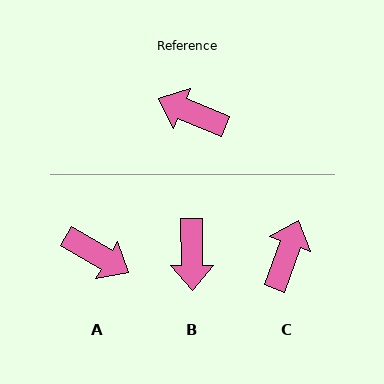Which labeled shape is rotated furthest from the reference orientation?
A, about 172 degrees away.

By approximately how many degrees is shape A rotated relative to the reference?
Approximately 172 degrees counter-clockwise.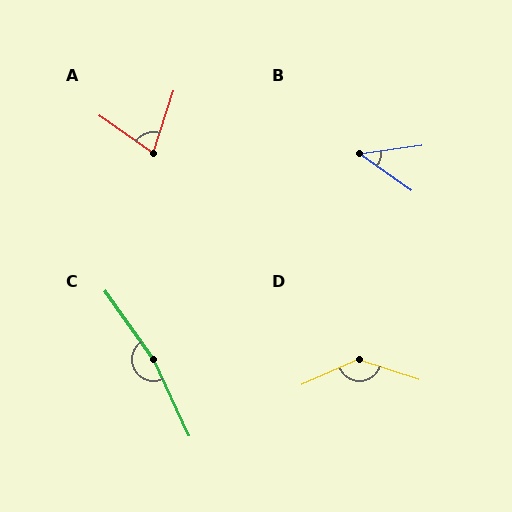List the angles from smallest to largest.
B (43°), A (73°), D (137°), C (170°).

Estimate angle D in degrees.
Approximately 137 degrees.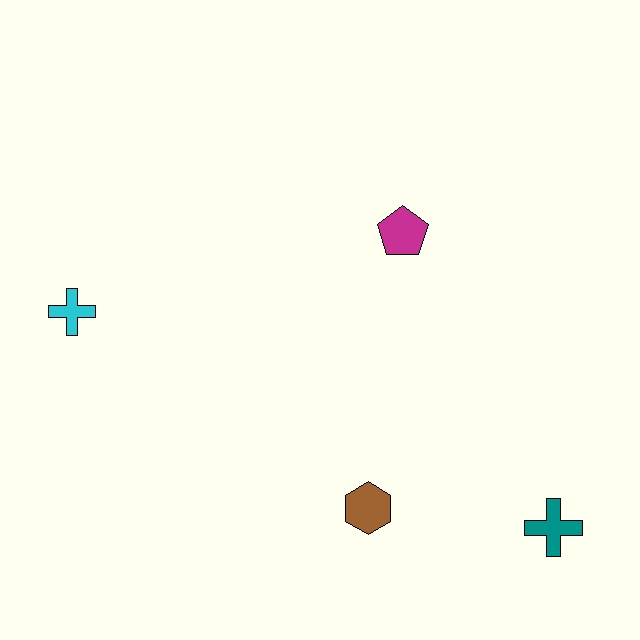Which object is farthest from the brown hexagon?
The cyan cross is farthest from the brown hexagon.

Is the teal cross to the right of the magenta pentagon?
Yes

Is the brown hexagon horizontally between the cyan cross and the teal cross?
Yes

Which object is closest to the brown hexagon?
The teal cross is closest to the brown hexagon.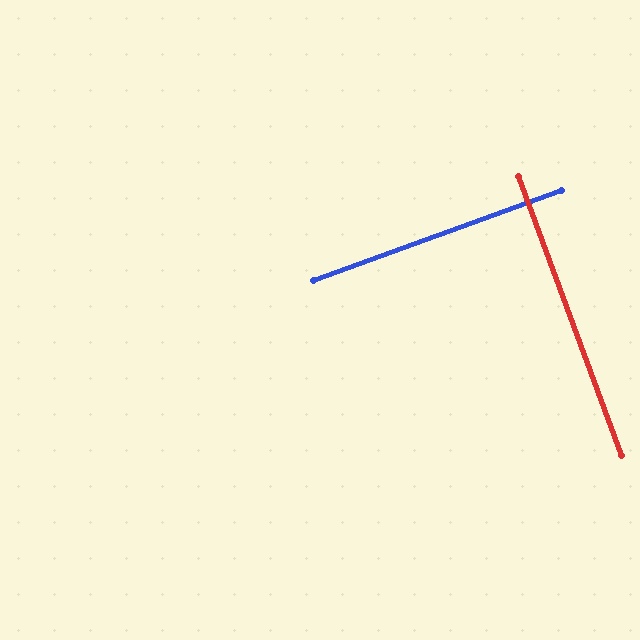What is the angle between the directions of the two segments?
Approximately 90 degrees.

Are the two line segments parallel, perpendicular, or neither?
Perpendicular — they meet at approximately 90°.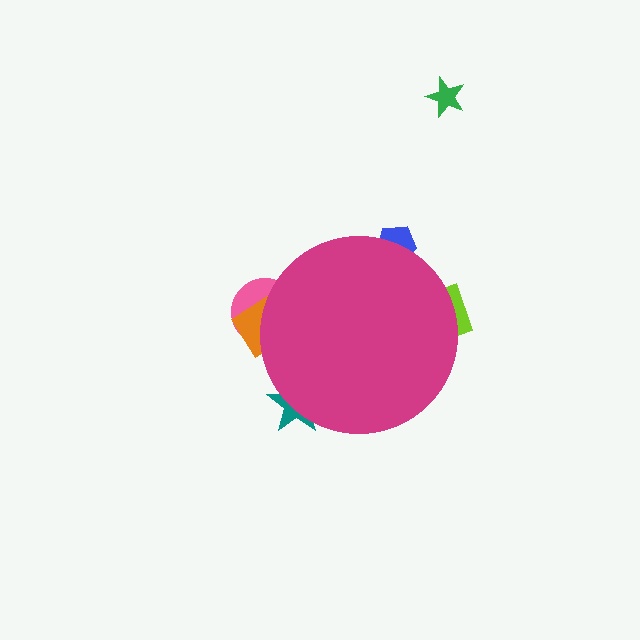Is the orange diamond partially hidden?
Yes, the orange diamond is partially hidden behind the magenta circle.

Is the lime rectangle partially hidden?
Yes, the lime rectangle is partially hidden behind the magenta circle.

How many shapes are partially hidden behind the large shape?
5 shapes are partially hidden.